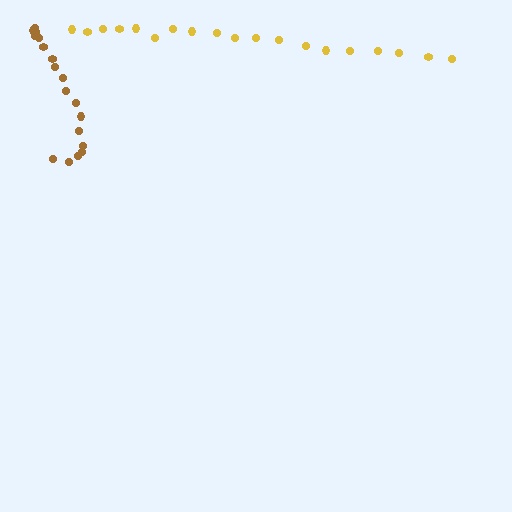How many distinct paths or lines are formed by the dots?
There are 2 distinct paths.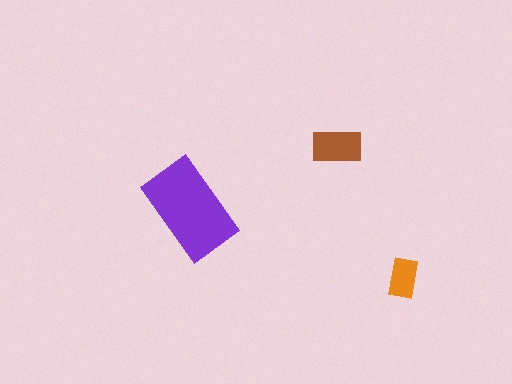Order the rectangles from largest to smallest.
the purple one, the brown one, the orange one.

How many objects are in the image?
There are 3 objects in the image.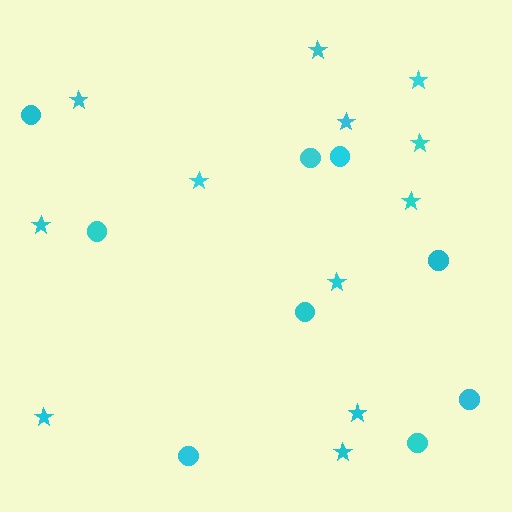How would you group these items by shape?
There are 2 groups: one group of circles (9) and one group of stars (12).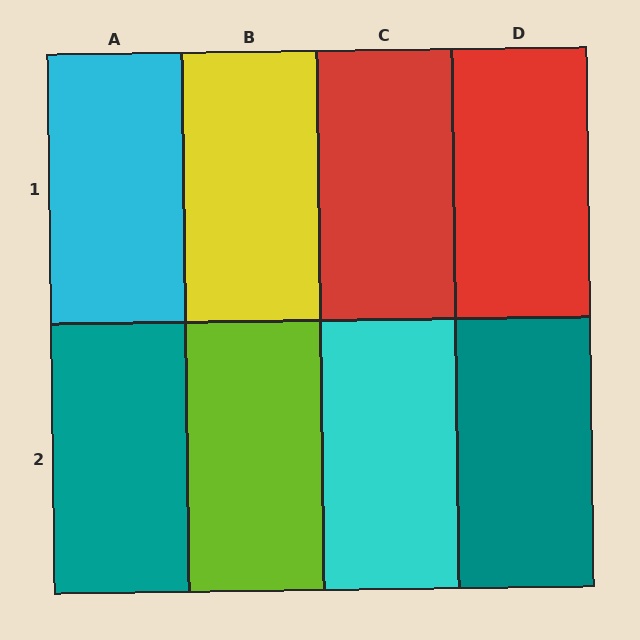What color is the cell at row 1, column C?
Red.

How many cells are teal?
2 cells are teal.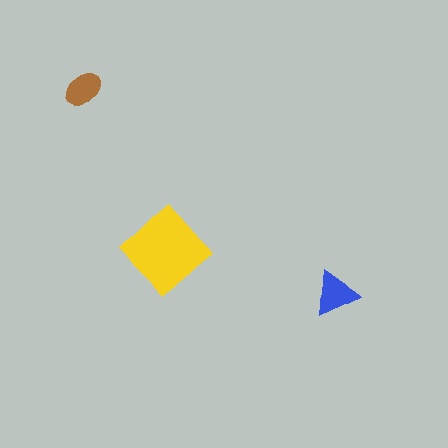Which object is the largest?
The yellow diamond.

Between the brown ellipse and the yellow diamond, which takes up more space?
The yellow diamond.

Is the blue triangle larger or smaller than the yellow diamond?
Smaller.